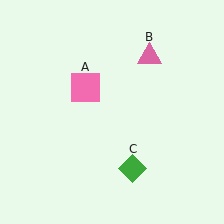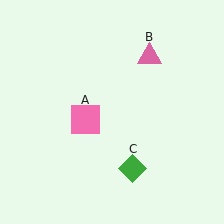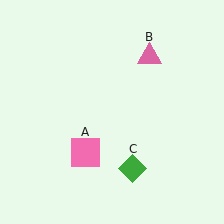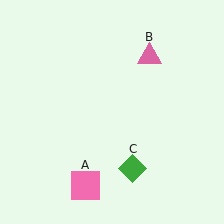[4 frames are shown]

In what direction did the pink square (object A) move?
The pink square (object A) moved down.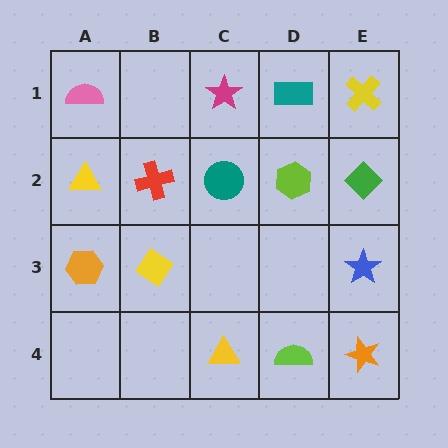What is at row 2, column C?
A teal circle.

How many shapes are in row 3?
3 shapes.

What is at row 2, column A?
A yellow triangle.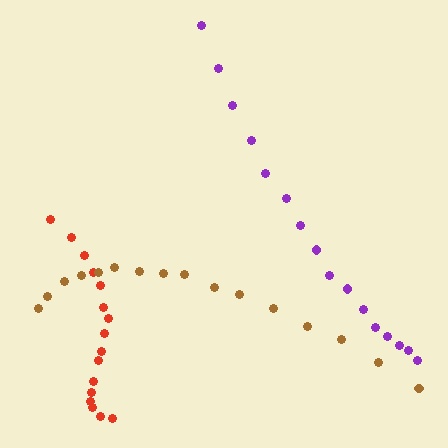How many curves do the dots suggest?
There are 3 distinct paths.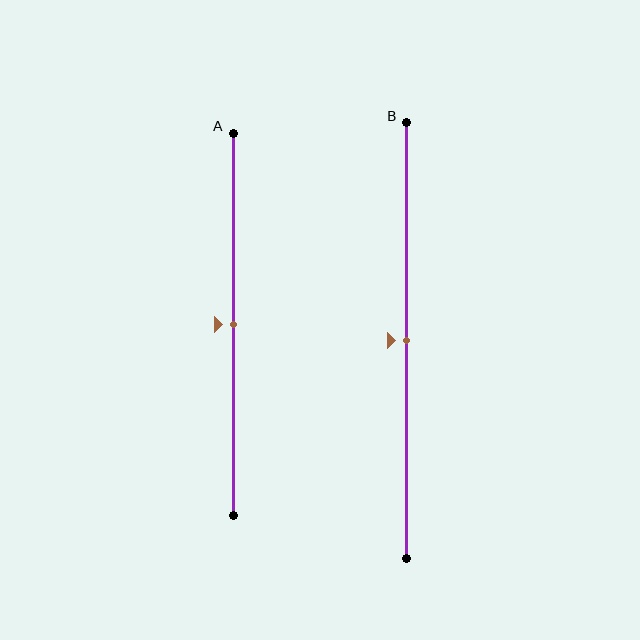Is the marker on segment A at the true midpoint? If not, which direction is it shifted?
Yes, the marker on segment A is at the true midpoint.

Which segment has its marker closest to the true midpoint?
Segment A has its marker closest to the true midpoint.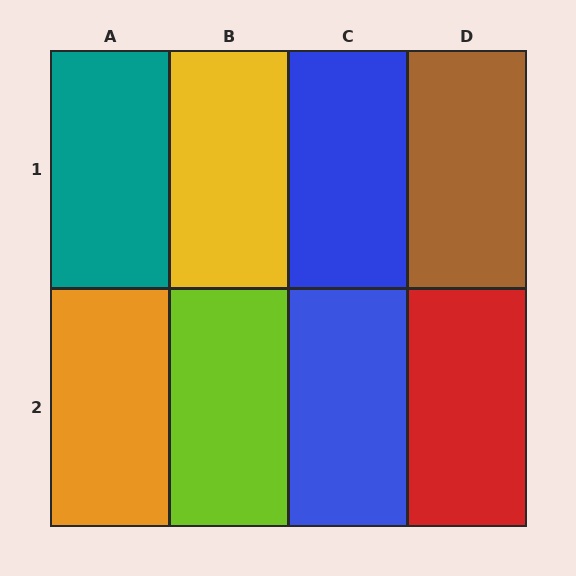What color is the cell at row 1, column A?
Teal.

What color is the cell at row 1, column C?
Blue.